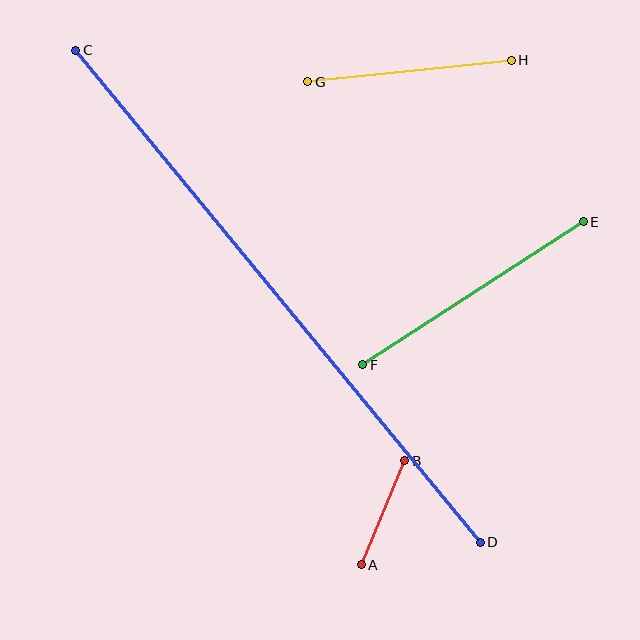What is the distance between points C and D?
The distance is approximately 637 pixels.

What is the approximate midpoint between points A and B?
The midpoint is at approximately (383, 513) pixels.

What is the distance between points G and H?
The distance is approximately 205 pixels.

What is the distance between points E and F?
The distance is approximately 263 pixels.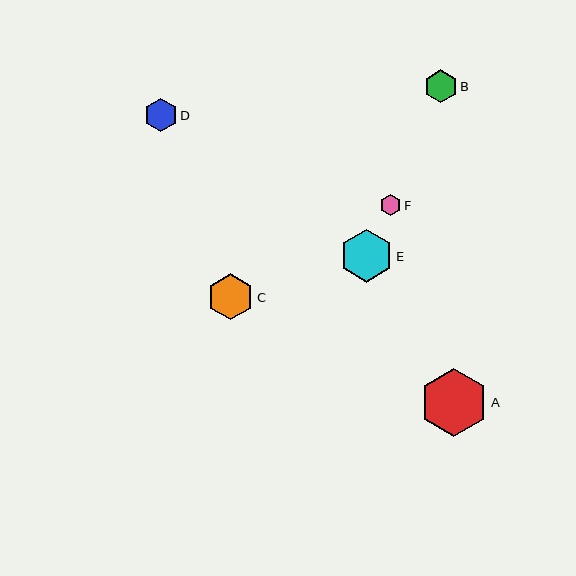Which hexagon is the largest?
Hexagon A is the largest with a size of approximately 68 pixels.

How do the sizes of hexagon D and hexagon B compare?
Hexagon D and hexagon B are approximately the same size.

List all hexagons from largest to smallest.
From largest to smallest: A, E, C, D, B, F.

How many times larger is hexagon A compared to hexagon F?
Hexagon A is approximately 3.3 times the size of hexagon F.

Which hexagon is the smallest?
Hexagon F is the smallest with a size of approximately 21 pixels.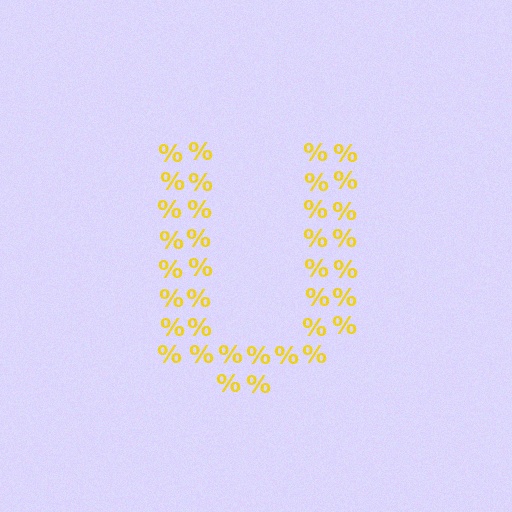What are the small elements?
The small elements are percent signs.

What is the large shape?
The large shape is the letter U.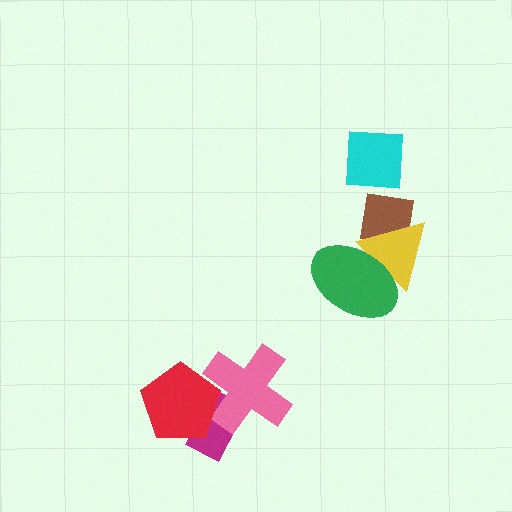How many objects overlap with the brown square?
3 objects overlap with the brown square.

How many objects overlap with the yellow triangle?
2 objects overlap with the yellow triangle.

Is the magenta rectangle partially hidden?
Yes, it is partially covered by another shape.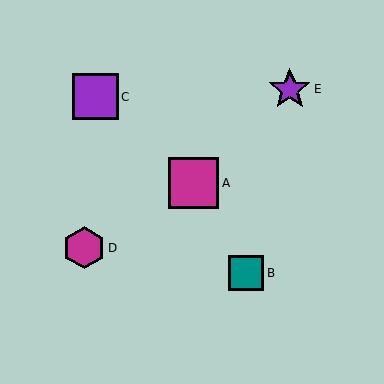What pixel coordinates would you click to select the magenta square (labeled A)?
Click at (194, 183) to select the magenta square A.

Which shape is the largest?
The magenta square (labeled A) is the largest.